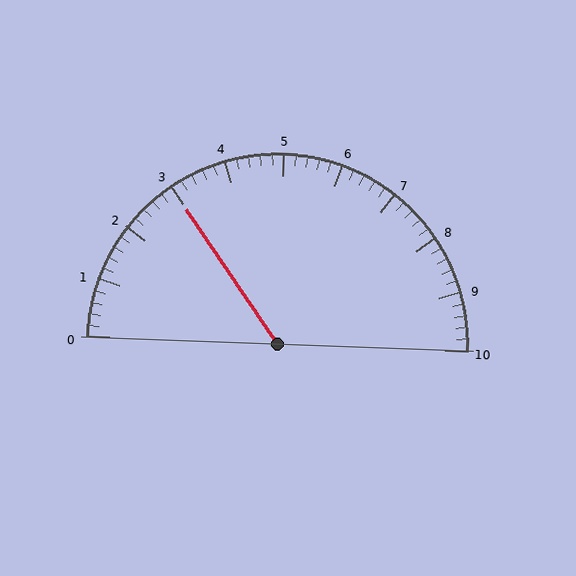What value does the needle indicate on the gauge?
The needle indicates approximately 3.0.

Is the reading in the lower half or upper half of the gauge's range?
The reading is in the lower half of the range (0 to 10).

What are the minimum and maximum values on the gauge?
The gauge ranges from 0 to 10.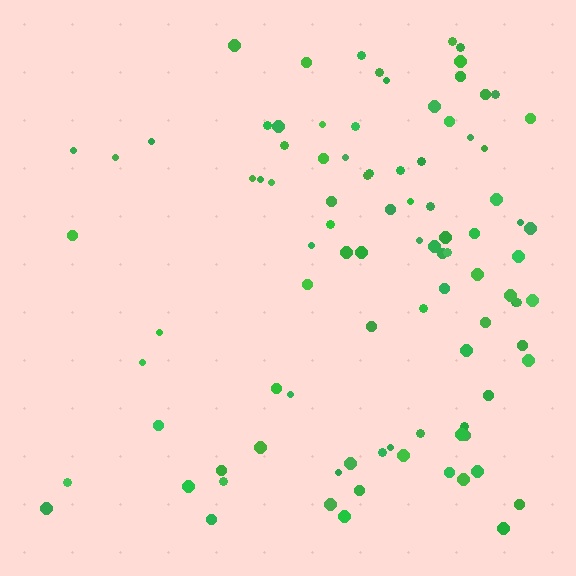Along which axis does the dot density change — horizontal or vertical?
Horizontal.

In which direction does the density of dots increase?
From left to right, with the right side densest.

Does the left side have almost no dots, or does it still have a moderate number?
Still a moderate number, just noticeably fewer than the right.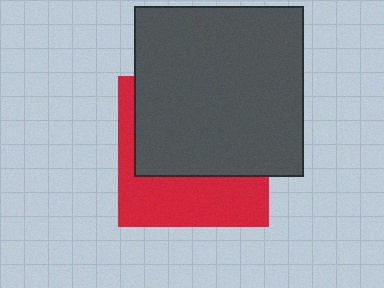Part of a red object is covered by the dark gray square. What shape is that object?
It is a square.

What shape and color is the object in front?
The object in front is a dark gray square.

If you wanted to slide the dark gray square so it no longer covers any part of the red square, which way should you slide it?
Slide it up — that is the most direct way to separate the two shapes.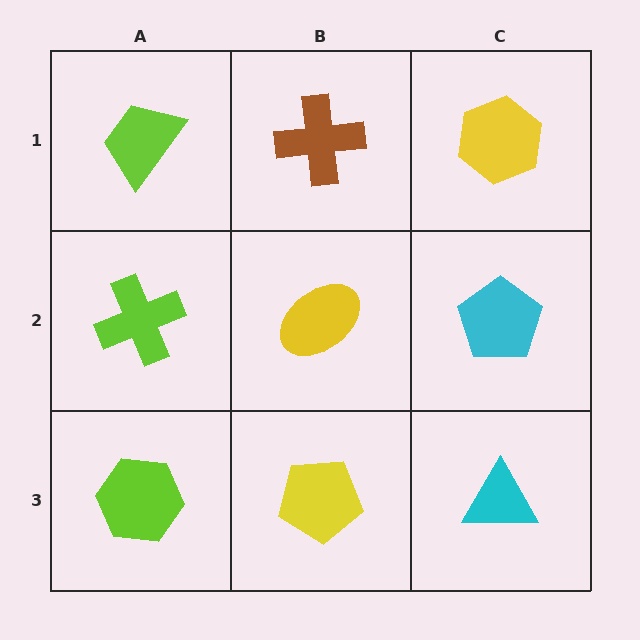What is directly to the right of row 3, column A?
A yellow pentagon.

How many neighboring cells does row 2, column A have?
3.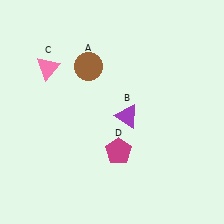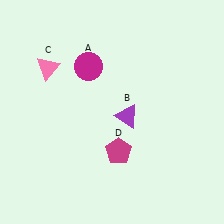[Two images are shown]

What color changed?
The circle (A) changed from brown in Image 1 to magenta in Image 2.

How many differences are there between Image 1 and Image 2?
There is 1 difference between the two images.